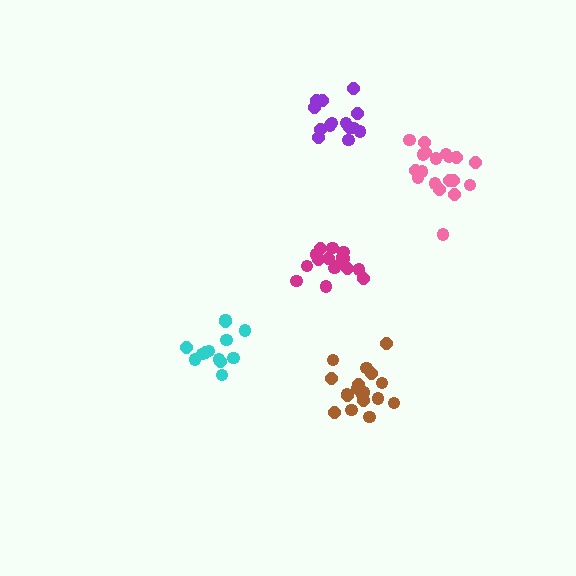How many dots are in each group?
Group 1: 17 dots, Group 2: 13 dots, Group 3: 18 dots, Group 4: 19 dots, Group 5: 14 dots (81 total).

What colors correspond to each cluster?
The clusters are colored: magenta, cyan, brown, pink, purple.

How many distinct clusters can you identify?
There are 5 distinct clusters.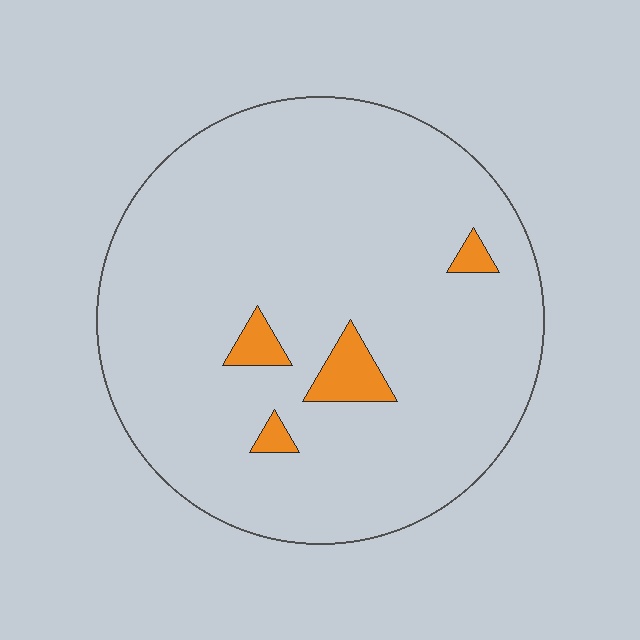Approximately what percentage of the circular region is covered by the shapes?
Approximately 5%.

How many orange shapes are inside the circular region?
4.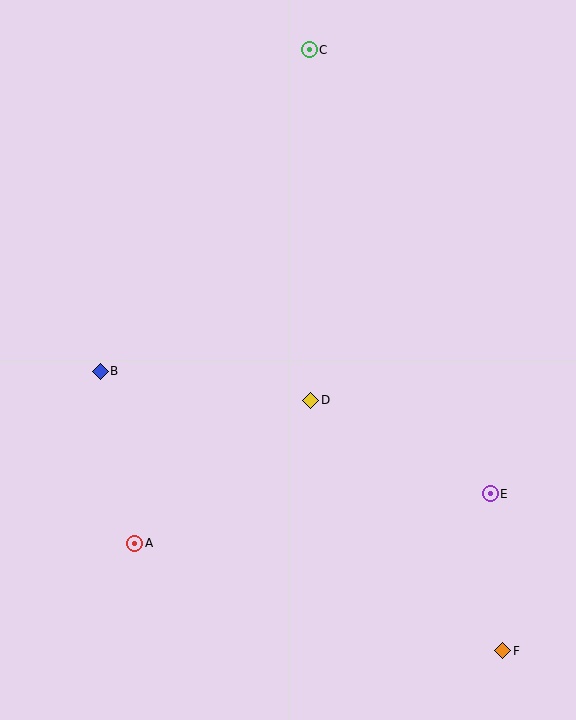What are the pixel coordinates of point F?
Point F is at (503, 651).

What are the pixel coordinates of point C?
Point C is at (309, 50).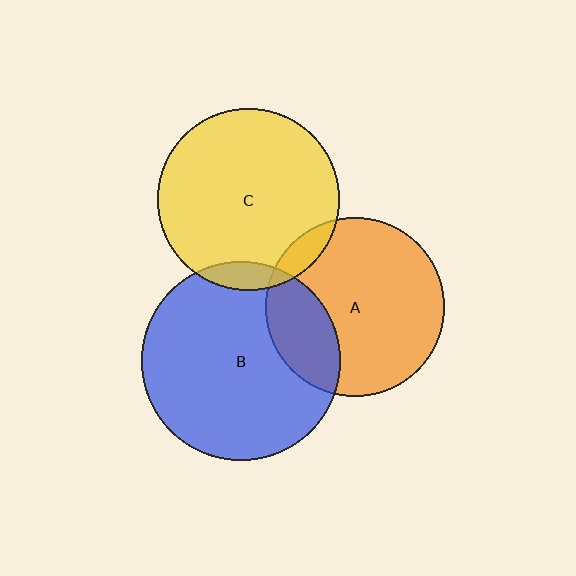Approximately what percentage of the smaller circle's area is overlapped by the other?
Approximately 10%.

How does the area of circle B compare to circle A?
Approximately 1.2 times.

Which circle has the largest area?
Circle B (blue).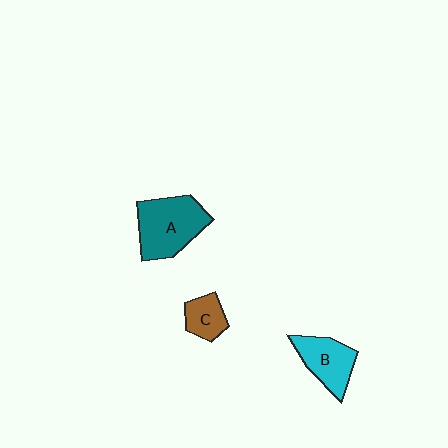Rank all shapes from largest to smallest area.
From largest to smallest: A (teal), B (cyan), C (brown).